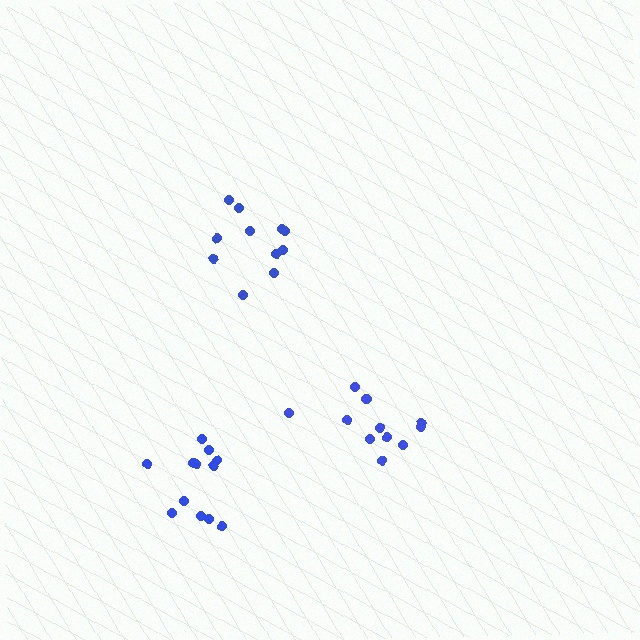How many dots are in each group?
Group 1: 11 dots, Group 2: 12 dots, Group 3: 12 dots (35 total).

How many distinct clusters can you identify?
There are 3 distinct clusters.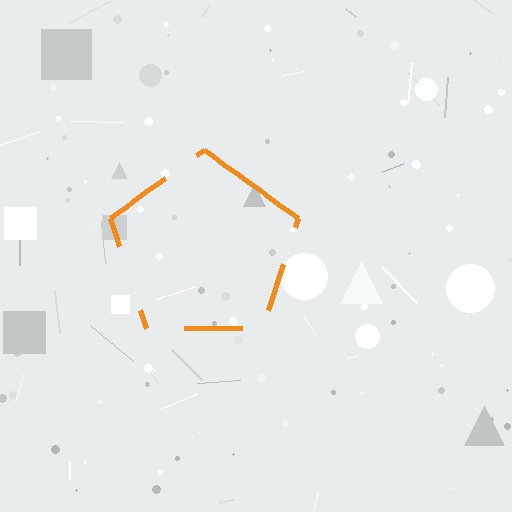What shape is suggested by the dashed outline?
The dashed outline suggests a pentagon.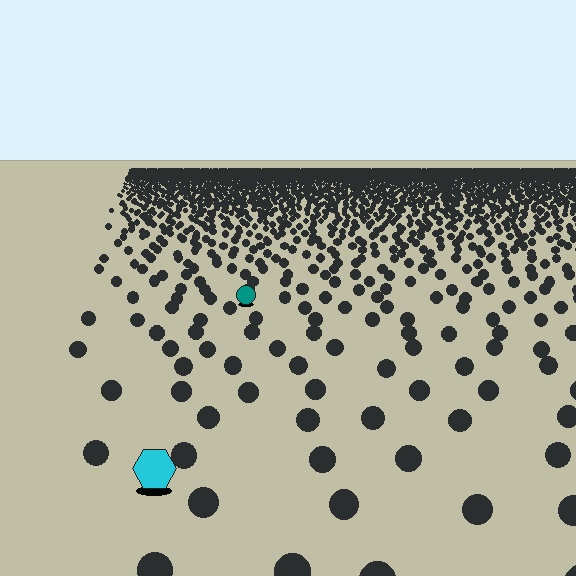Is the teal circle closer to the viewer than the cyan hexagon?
No. The cyan hexagon is closer — you can tell from the texture gradient: the ground texture is coarser near it.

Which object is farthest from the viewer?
The teal circle is farthest from the viewer. It appears smaller and the ground texture around it is denser.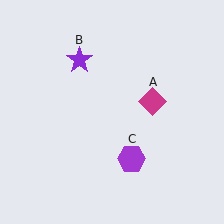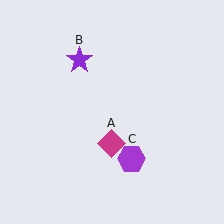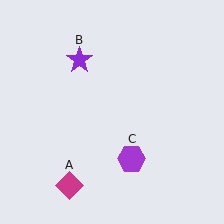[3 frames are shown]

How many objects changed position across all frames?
1 object changed position: magenta diamond (object A).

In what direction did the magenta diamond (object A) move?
The magenta diamond (object A) moved down and to the left.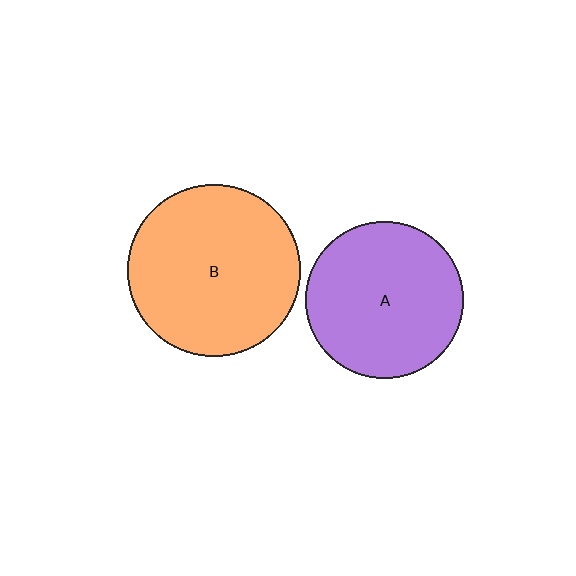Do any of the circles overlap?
No, none of the circles overlap.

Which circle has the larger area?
Circle B (orange).